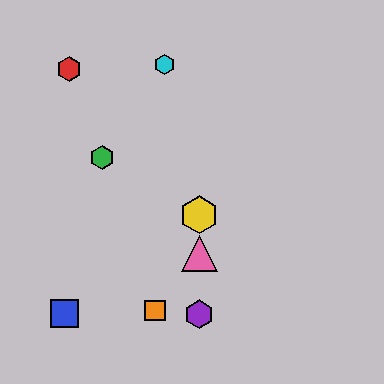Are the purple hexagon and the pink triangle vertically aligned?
Yes, both are at x≈199.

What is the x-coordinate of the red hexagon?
The red hexagon is at x≈69.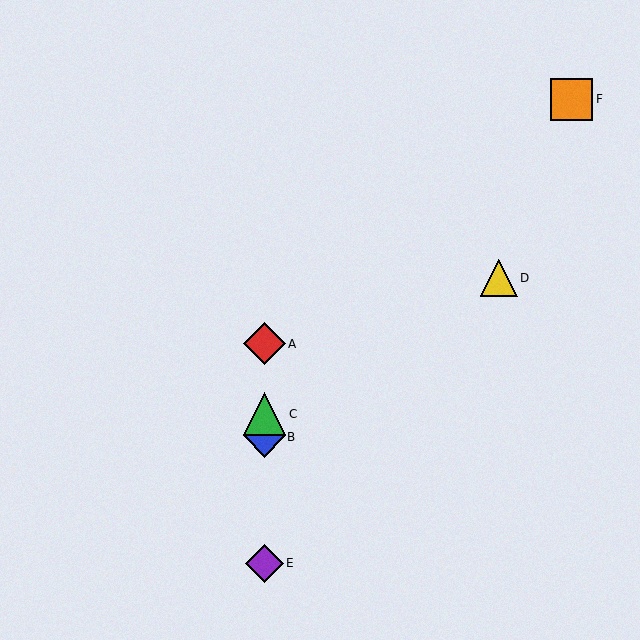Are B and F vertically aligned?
No, B is at x≈264 and F is at x≈572.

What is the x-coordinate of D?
Object D is at x≈499.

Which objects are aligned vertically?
Objects A, B, C, E are aligned vertically.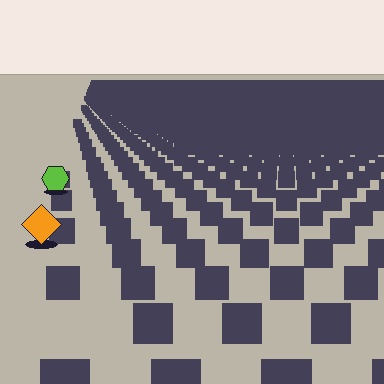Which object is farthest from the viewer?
The lime hexagon is farthest from the viewer. It appears smaller and the ground texture around it is denser.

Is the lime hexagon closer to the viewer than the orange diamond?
No. The orange diamond is closer — you can tell from the texture gradient: the ground texture is coarser near it.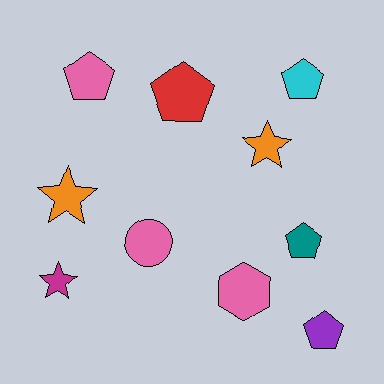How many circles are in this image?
There is 1 circle.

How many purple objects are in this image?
There is 1 purple object.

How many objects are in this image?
There are 10 objects.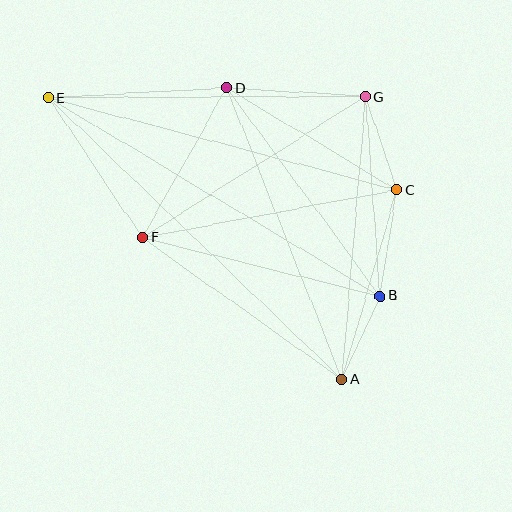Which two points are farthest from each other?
Points A and E are farthest from each other.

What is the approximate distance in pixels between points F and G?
The distance between F and G is approximately 264 pixels.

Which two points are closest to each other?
Points A and B are closest to each other.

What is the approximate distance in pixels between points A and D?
The distance between A and D is approximately 313 pixels.